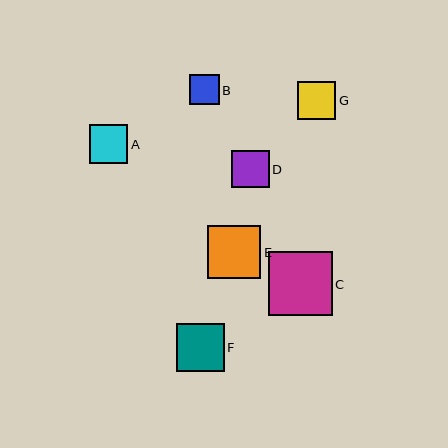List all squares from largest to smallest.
From largest to smallest: C, E, F, A, G, D, B.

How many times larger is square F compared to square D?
Square F is approximately 1.3 times the size of square D.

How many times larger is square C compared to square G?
Square C is approximately 1.7 times the size of square G.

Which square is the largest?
Square C is the largest with a size of approximately 64 pixels.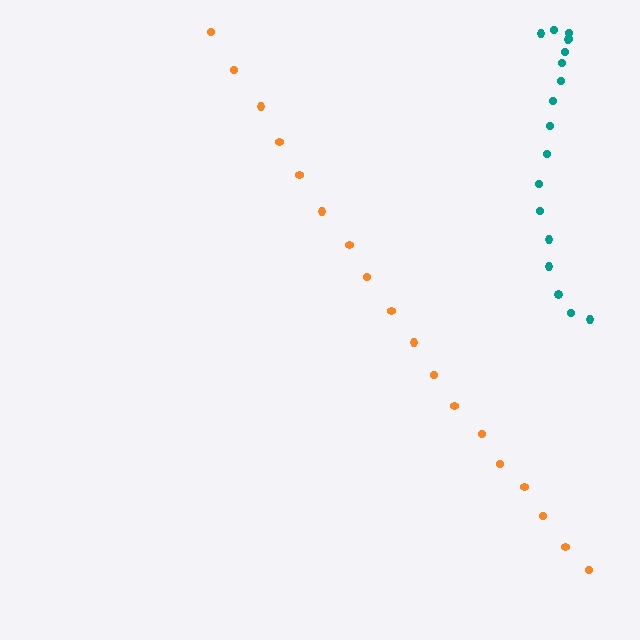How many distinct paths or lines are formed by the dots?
There are 2 distinct paths.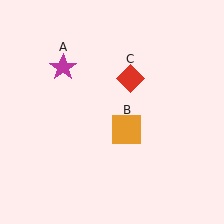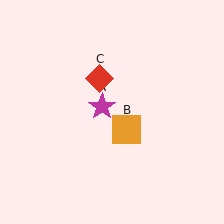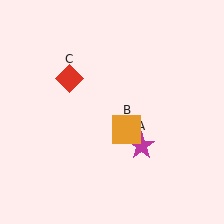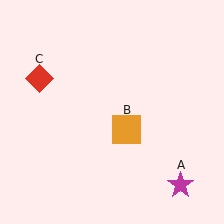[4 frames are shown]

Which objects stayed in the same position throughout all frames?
Orange square (object B) remained stationary.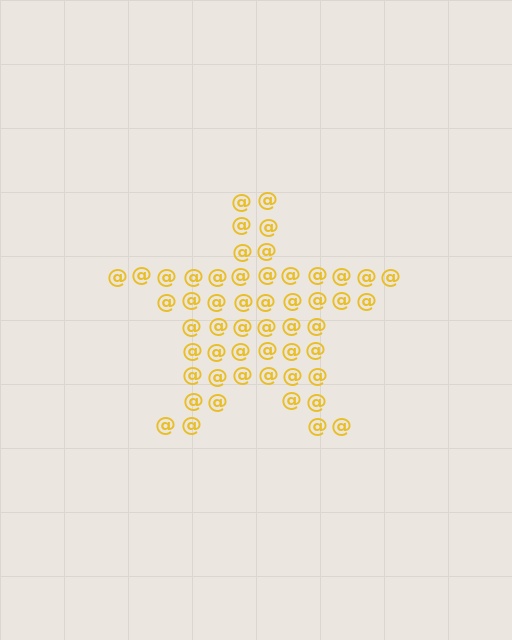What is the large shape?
The large shape is a star.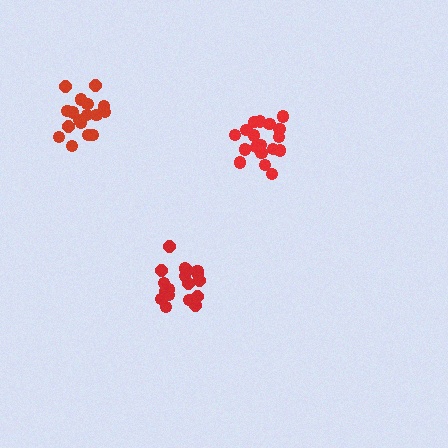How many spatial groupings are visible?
There are 3 spatial groupings.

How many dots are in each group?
Group 1: 18 dots, Group 2: 17 dots, Group 3: 18 dots (53 total).